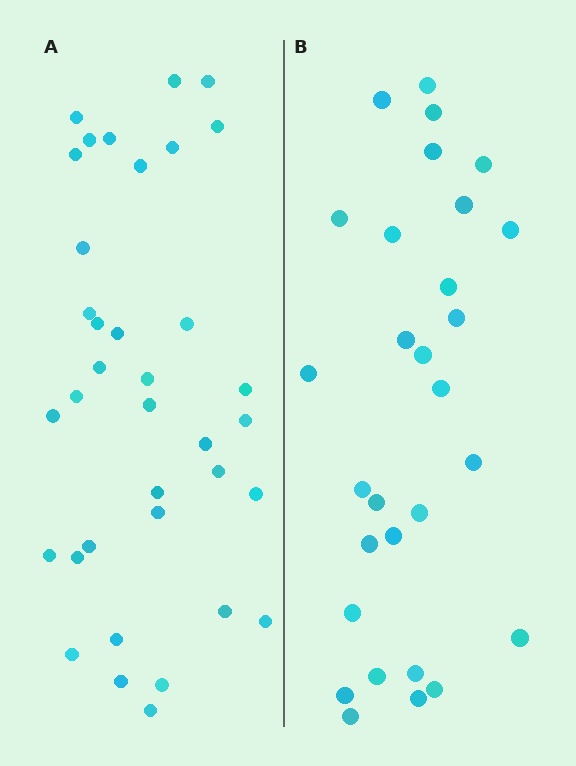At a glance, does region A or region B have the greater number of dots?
Region A (the left region) has more dots.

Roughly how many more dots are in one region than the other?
Region A has roughly 8 or so more dots than region B.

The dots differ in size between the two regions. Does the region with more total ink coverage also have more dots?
No. Region B has more total ink coverage because its dots are larger, but region A actually contains more individual dots. Total area can be misleading — the number of items is what matters here.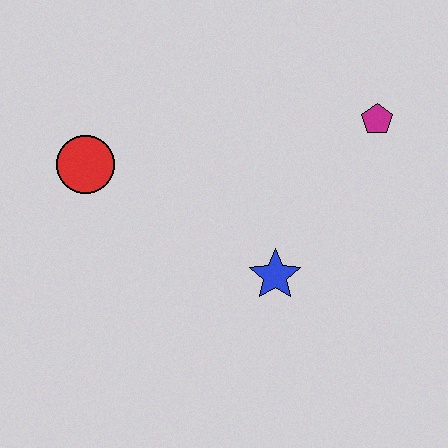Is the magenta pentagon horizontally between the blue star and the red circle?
No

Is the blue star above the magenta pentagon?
No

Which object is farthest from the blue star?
The red circle is farthest from the blue star.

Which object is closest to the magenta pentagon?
The blue star is closest to the magenta pentagon.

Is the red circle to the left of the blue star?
Yes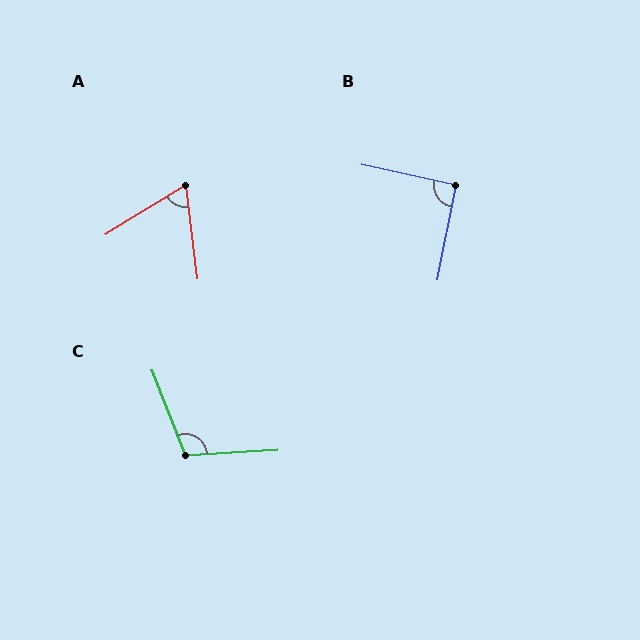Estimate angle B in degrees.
Approximately 91 degrees.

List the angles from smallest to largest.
A (65°), B (91°), C (108°).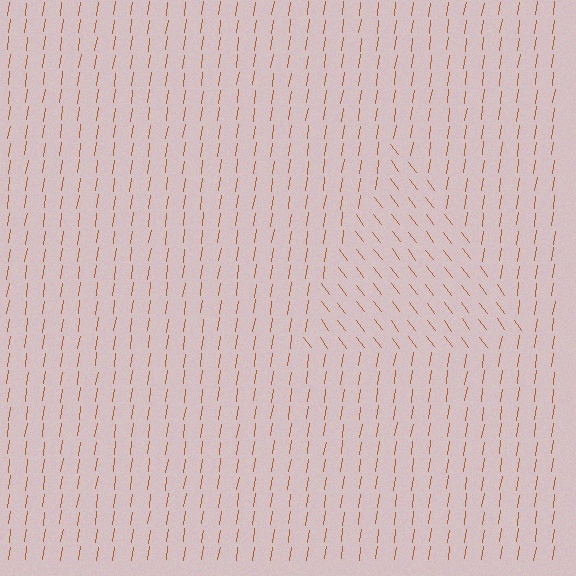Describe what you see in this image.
The image is filled with small brown line segments. A triangle region in the image has lines oriented differently from the surrounding lines, creating a visible texture boundary.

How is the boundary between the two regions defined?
The boundary is defined purely by a change in line orientation (approximately 45 degrees difference). All lines are the same color and thickness.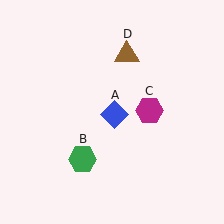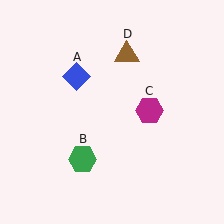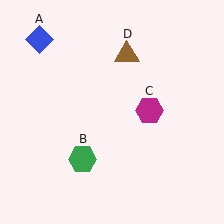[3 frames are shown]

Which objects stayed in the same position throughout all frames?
Green hexagon (object B) and magenta hexagon (object C) and brown triangle (object D) remained stationary.